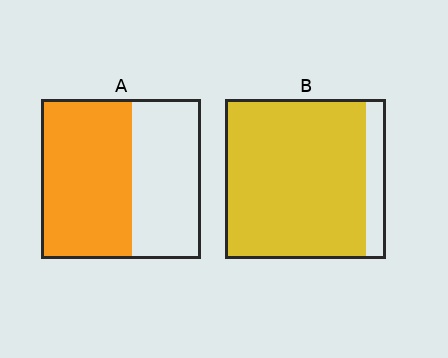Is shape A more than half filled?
Yes.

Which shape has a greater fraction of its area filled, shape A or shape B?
Shape B.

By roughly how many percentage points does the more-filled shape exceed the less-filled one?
By roughly 30 percentage points (B over A).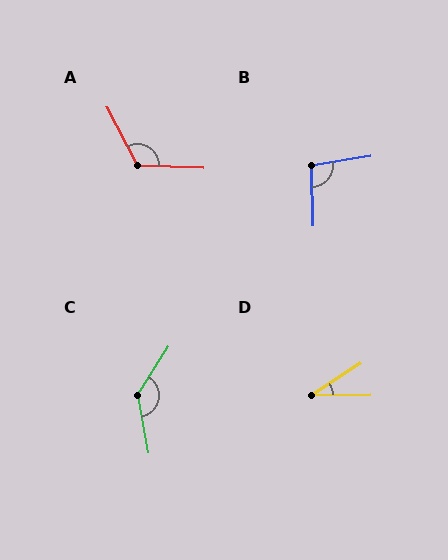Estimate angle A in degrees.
Approximately 120 degrees.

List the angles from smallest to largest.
D (33°), B (98°), A (120°), C (137°).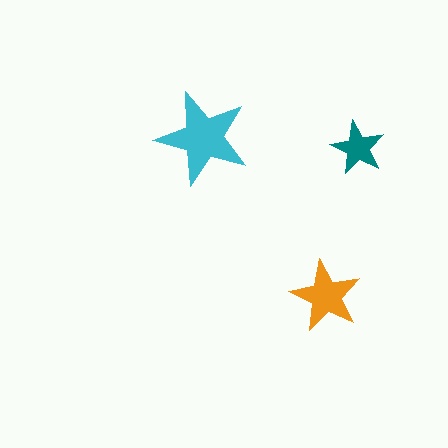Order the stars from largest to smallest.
the cyan one, the orange one, the teal one.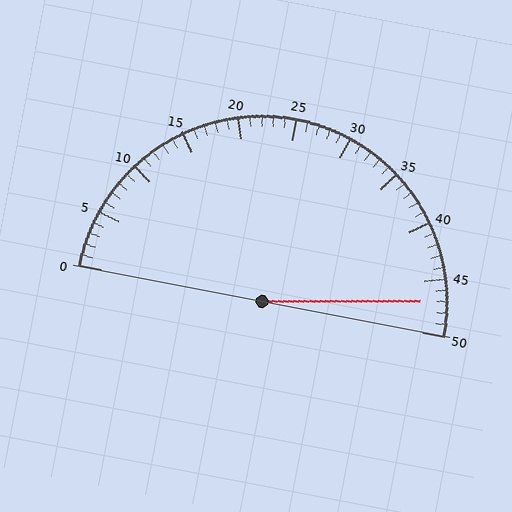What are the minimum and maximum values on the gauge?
The gauge ranges from 0 to 50.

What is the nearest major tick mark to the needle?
The nearest major tick mark is 45.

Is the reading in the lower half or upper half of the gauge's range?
The reading is in the upper half of the range (0 to 50).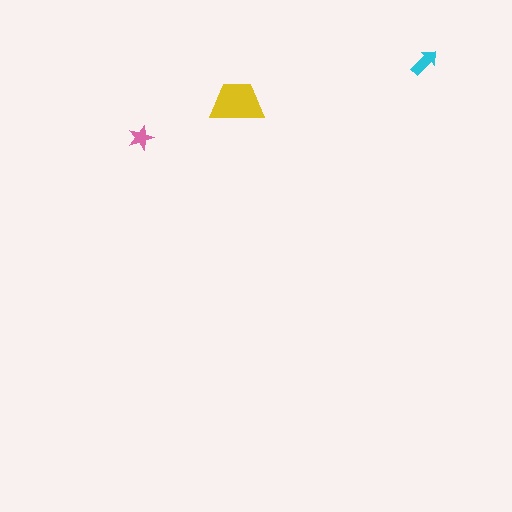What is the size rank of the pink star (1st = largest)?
3rd.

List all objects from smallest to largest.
The pink star, the cyan arrow, the yellow trapezoid.